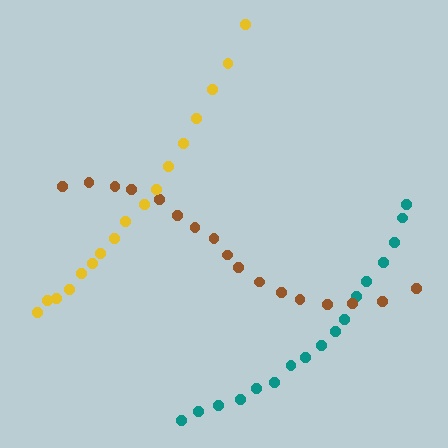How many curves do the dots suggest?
There are 3 distinct paths.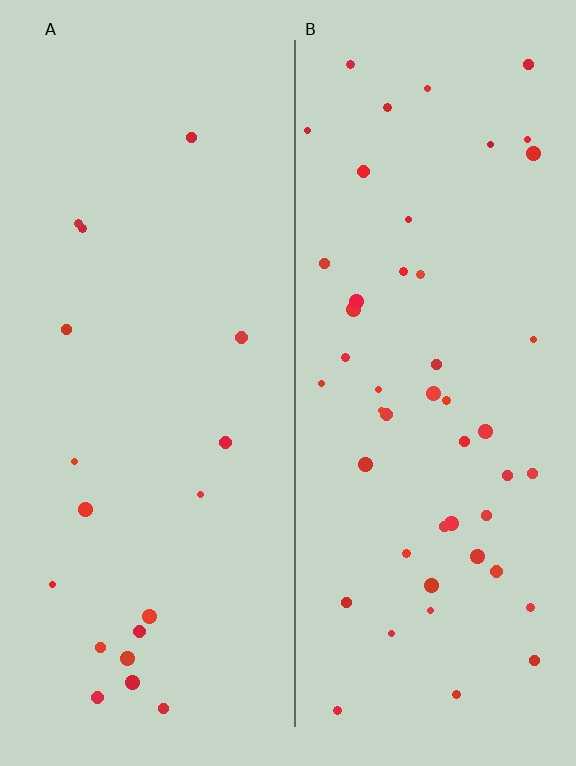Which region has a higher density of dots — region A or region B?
B (the right).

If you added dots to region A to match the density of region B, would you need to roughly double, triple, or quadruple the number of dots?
Approximately triple.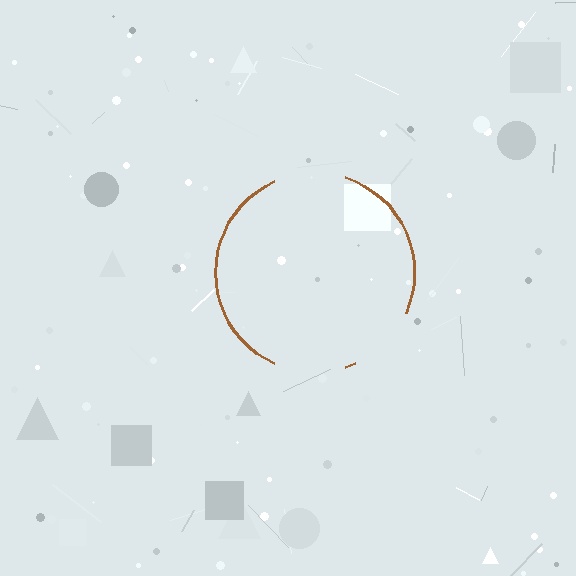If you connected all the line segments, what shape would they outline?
They would outline a circle.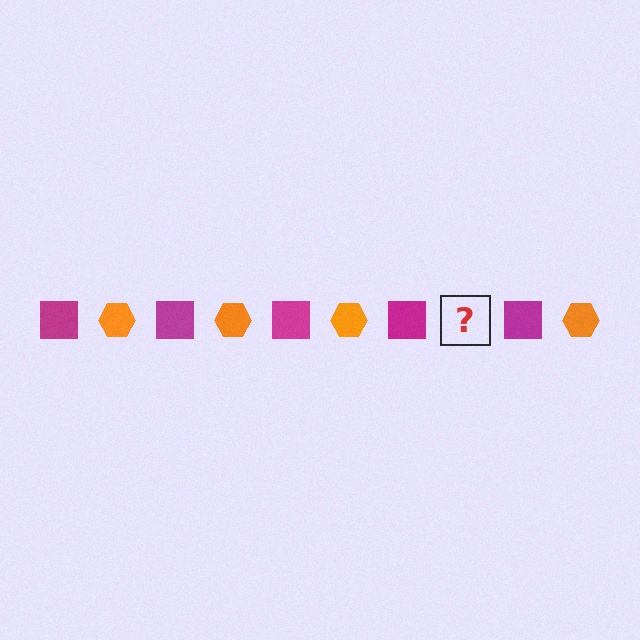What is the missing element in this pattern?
The missing element is an orange hexagon.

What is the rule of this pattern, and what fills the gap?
The rule is that the pattern alternates between magenta square and orange hexagon. The gap should be filled with an orange hexagon.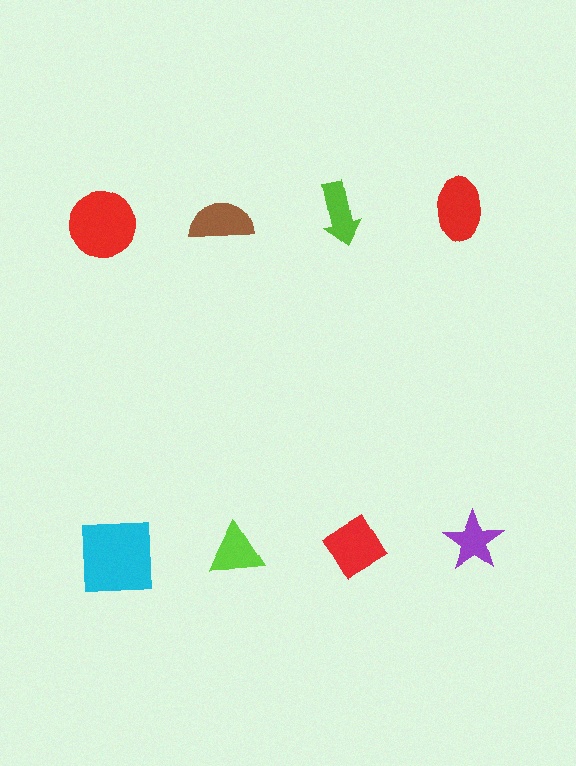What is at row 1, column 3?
A lime arrow.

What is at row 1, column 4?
A red ellipse.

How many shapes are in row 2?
4 shapes.